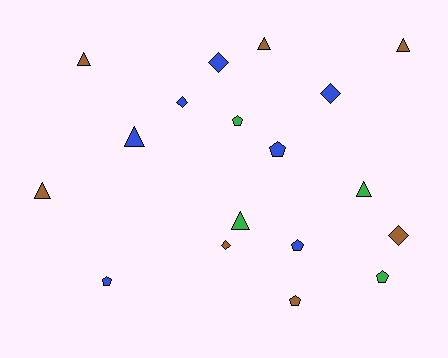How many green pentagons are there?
There are 2 green pentagons.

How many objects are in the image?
There are 18 objects.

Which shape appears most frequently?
Triangle, with 7 objects.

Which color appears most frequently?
Brown, with 7 objects.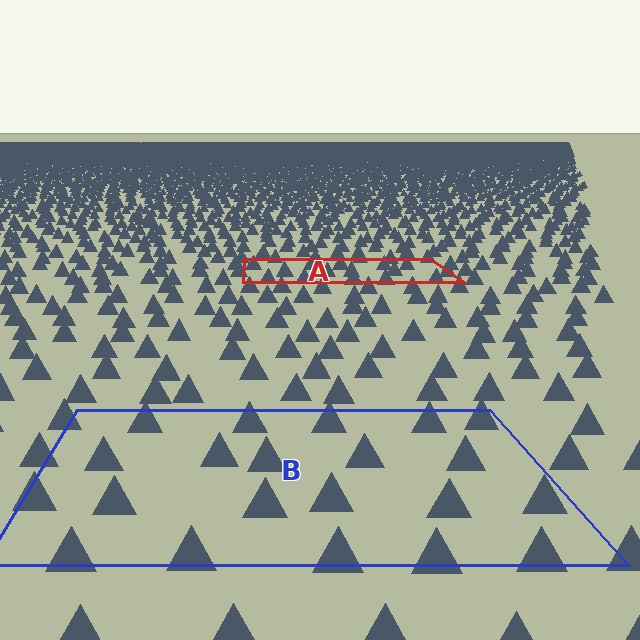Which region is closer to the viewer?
Region B is closer. The texture elements there are larger and more spread out.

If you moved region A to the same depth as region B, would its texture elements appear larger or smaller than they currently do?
They would appear larger. At a closer depth, the same texture elements are projected at a bigger on-screen size.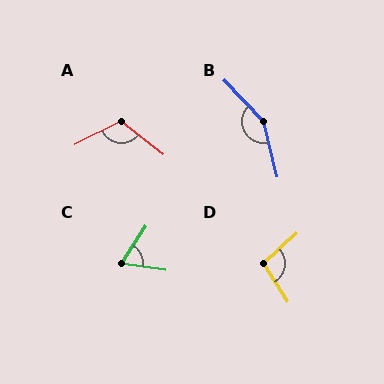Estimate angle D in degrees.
Approximately 101 degrees.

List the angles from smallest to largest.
C (64°), D (101°), A (115°), B (150°).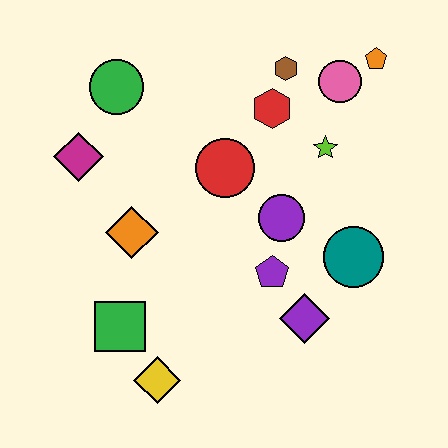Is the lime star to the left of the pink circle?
Yes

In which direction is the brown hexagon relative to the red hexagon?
The brown hexagon is above the red hexagon.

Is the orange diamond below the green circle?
Yes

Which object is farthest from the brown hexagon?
The yellow diamond is farthest from the brown hexagon.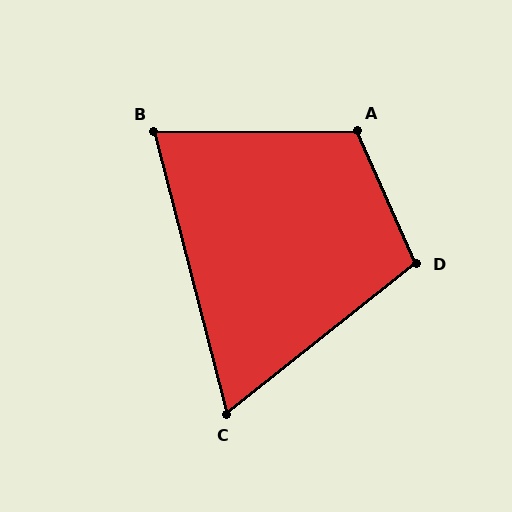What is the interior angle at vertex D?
Approximately 104 degrees (obtuse).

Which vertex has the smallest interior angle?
C, at approximately 66 degrees.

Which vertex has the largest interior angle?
A, at approximately 114 degrees.